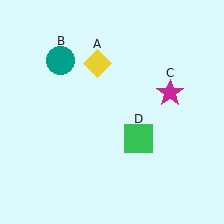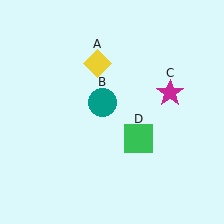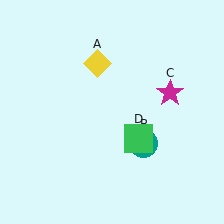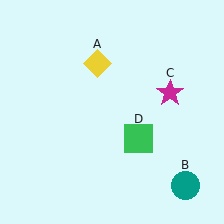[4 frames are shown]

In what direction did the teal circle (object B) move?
The teal circle (object B) moved down and to the right.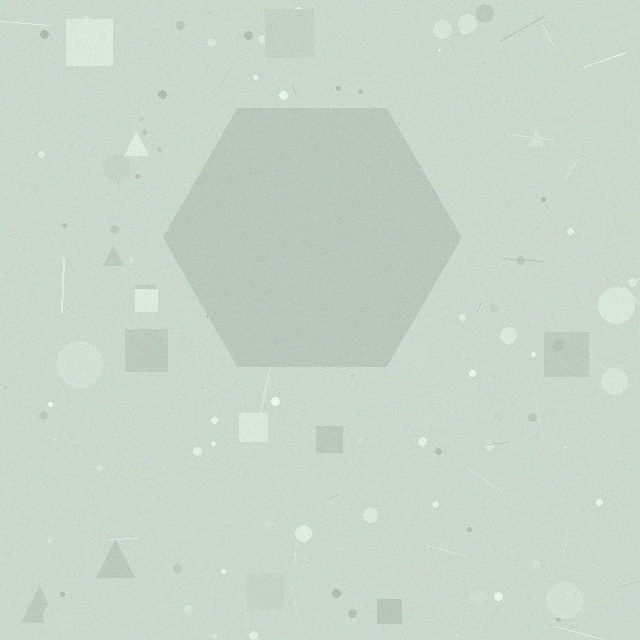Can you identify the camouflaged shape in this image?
The camouflaged shape is a hexagon.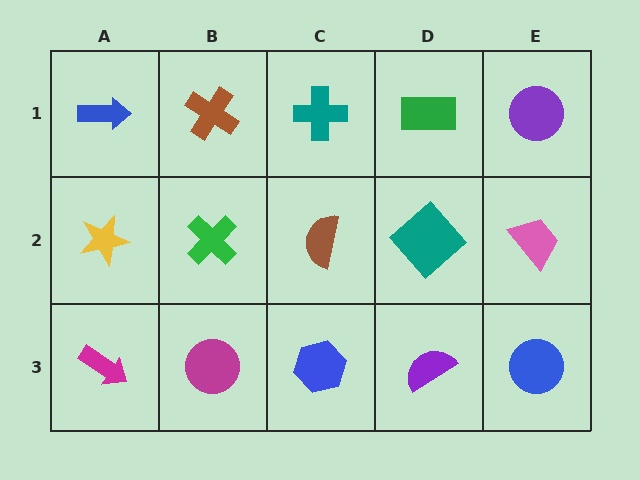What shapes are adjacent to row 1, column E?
A pink trapezoid (row 2, column E), a green rectangle (row 1, column D).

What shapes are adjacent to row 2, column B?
A brown cross (row 1, column B), a magenta circle (row 3, column B), a yellow star (row 2, column A), a brown semicircle (row 2, column C).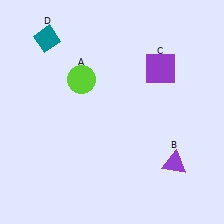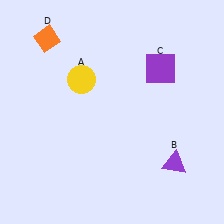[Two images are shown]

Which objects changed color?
A changed from lime to yellow. D changed from teal to orange.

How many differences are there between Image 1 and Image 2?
There are 2 differences between the two images.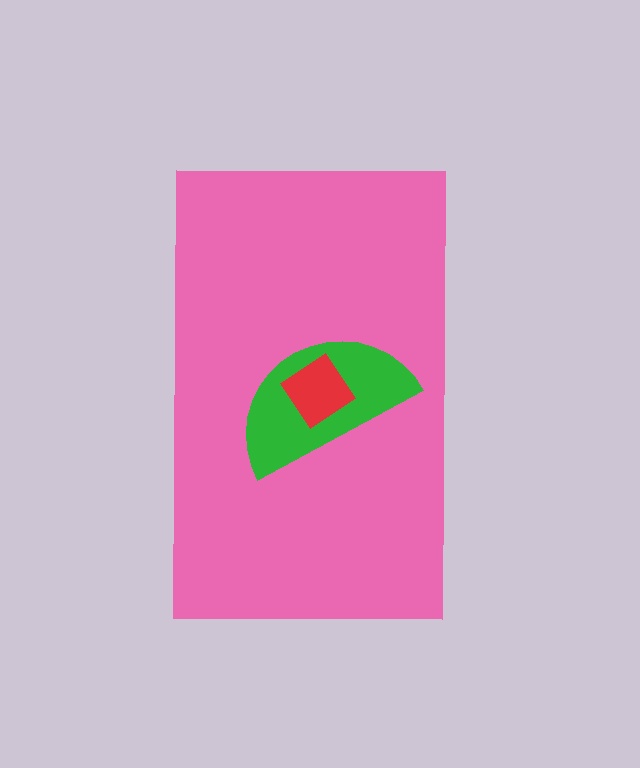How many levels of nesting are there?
3.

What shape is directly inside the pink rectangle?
The green semicircle.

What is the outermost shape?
The pink rectangle.